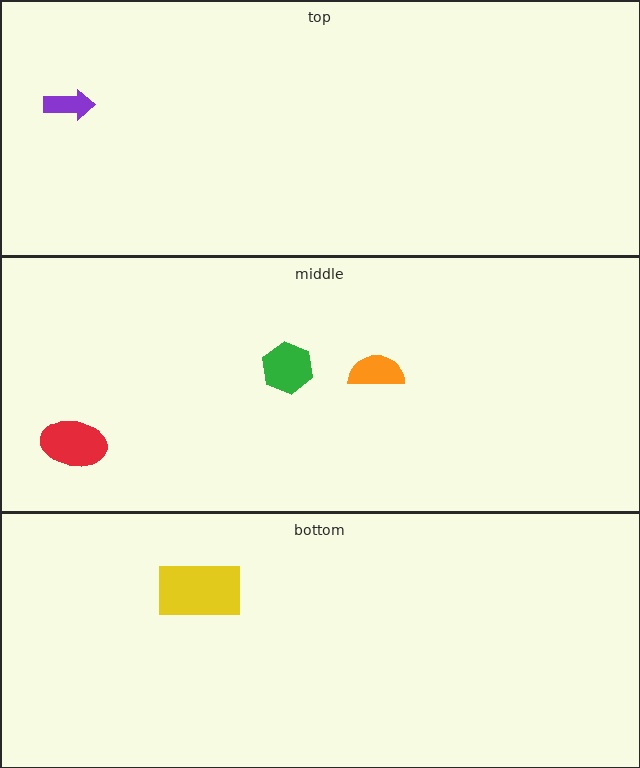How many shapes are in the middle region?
3.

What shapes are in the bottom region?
The yellow rectangle.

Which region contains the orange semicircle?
The middle region.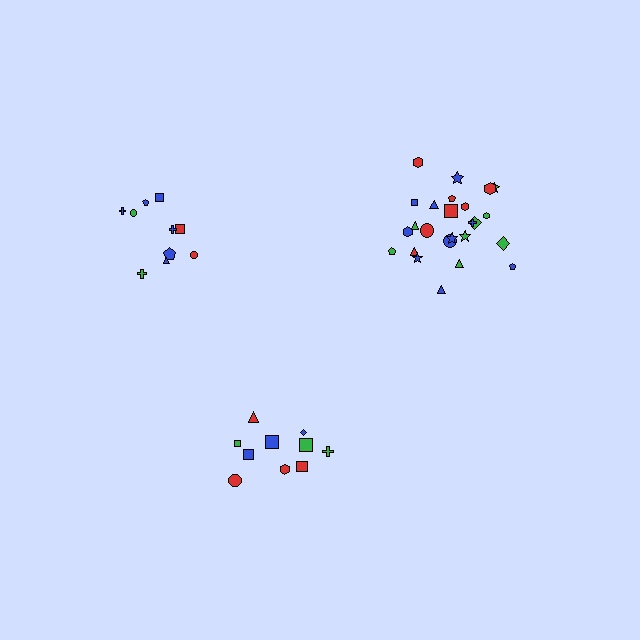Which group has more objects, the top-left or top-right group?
The top-right group.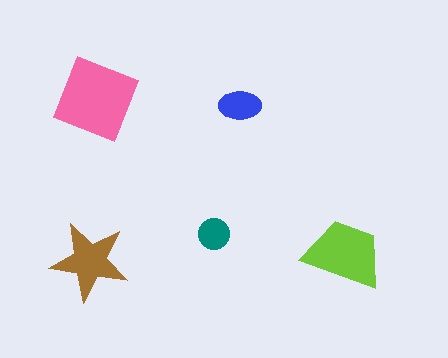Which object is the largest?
The pink square.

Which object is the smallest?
The teal circle.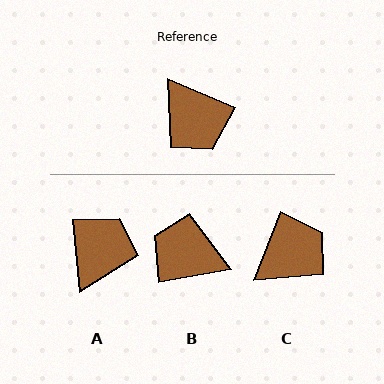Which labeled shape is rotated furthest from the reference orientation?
B, about 146 degrees away.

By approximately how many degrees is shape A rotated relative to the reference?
Approximately 120 degrees counter-clockwise.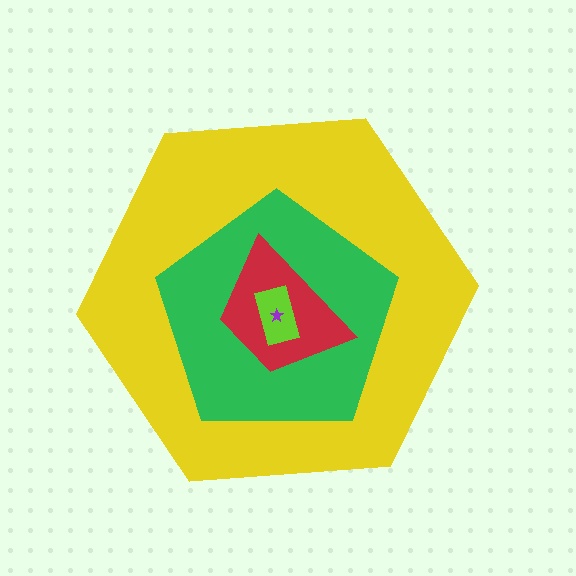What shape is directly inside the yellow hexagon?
The green pentagon.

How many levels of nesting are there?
5.